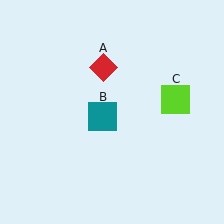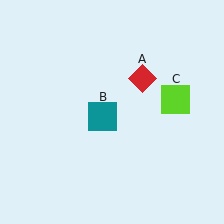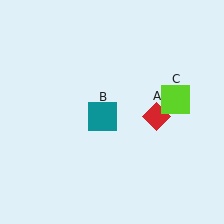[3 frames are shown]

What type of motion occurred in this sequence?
The red diamond (object A) rotated clockwise around the center of the scene.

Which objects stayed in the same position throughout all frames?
Teal square (object B) and lime square (object C) remained stationary.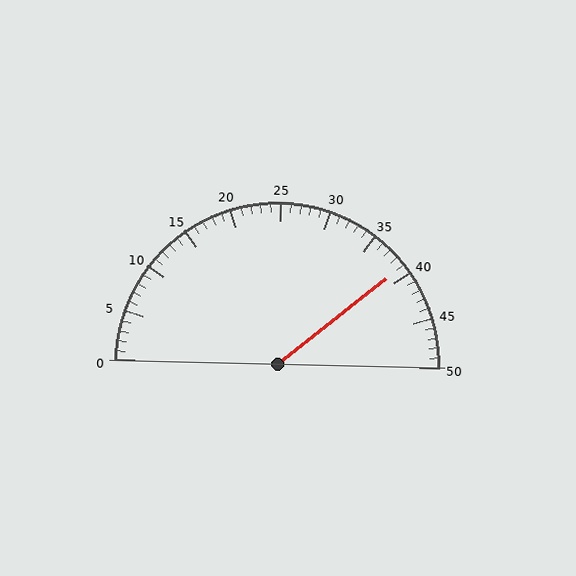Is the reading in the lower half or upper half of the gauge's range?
The reading is in the upper half of the range (0 to 50).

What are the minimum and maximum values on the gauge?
The gauge ranges from 0 to 50.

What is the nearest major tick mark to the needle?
The nearest major tick mark is 40.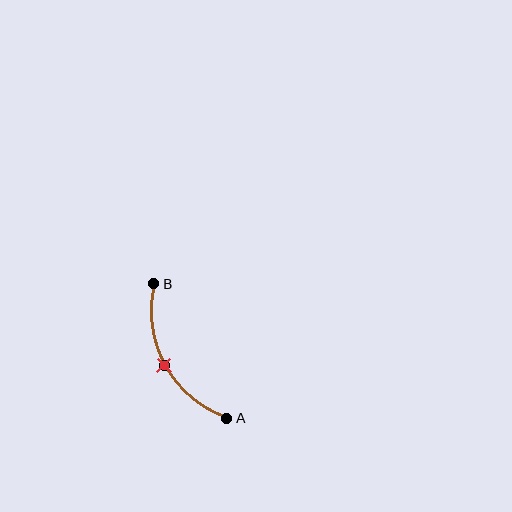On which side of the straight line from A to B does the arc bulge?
The arc bulges to the left of the straight line connecting A and B.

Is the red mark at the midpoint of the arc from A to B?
Yes. The red mark lies on the arc at equal arc-length from both A and B — it is the arc midpoint.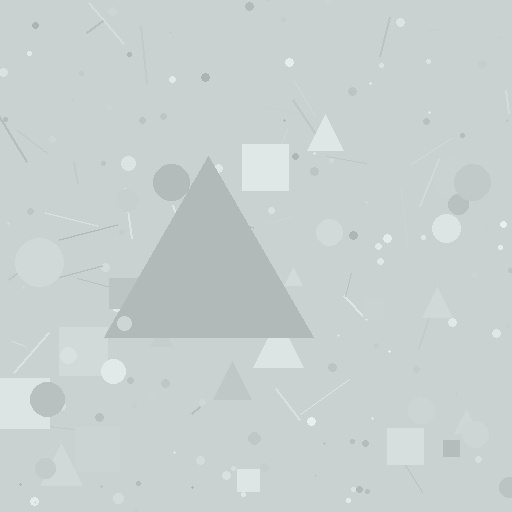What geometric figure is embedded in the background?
A triangle is embedded in the background.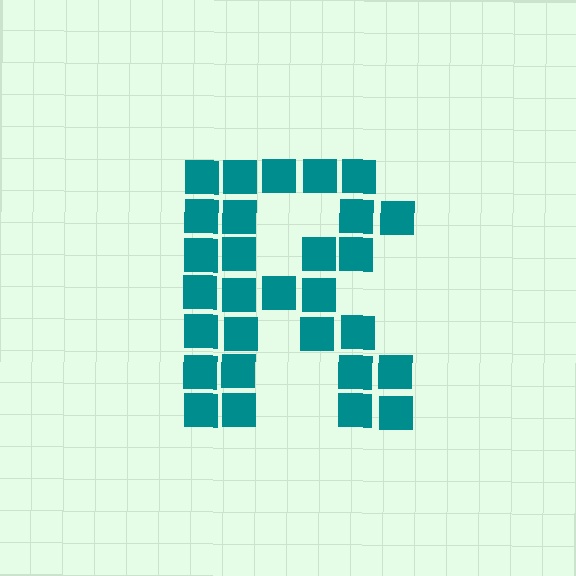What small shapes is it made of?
It is made of small squares.